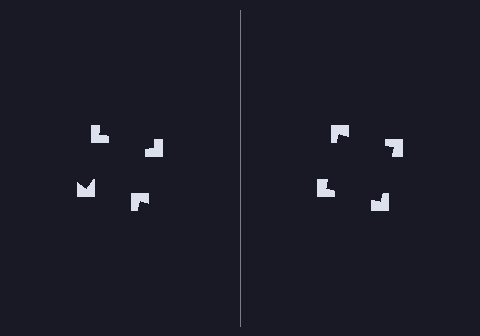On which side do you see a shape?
An illusory square appears on the right side. On the left side the wedge cuts are rotated, so no coherent shape forms.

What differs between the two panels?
The notched squares are positioned identically on both sides; only the wedge orientations differ. On the right they align to a square; on the left they are misaligned.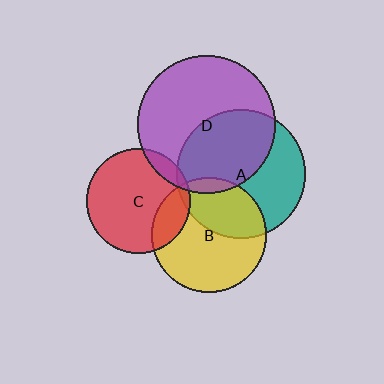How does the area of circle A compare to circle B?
Approximately 1.3 times.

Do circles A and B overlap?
Yes.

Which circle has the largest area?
Circle D (purple).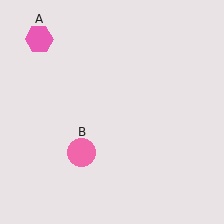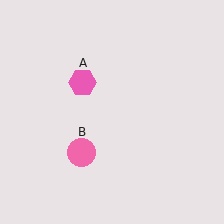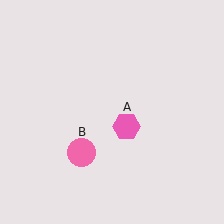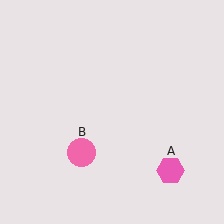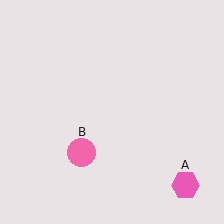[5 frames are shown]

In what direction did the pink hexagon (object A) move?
The pink hexagon (object A) moved down and to the right.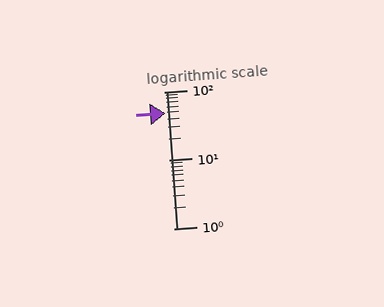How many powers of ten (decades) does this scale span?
The scale spans 2 decades, from 1 to 100.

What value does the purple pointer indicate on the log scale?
The pointer indicates approximately 48.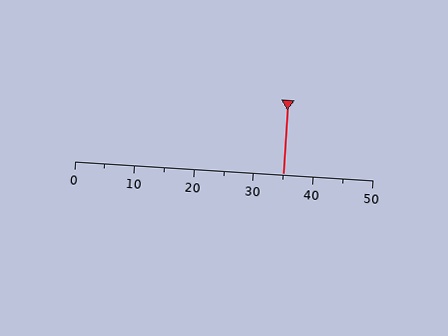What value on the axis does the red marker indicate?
The marker indicates approximately 35.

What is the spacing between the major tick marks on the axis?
The major ticks are spaced 10 apart.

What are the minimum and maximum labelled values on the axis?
The axis runs from 0 to 50.